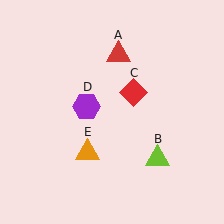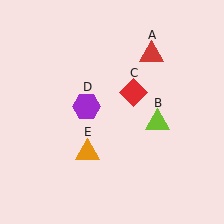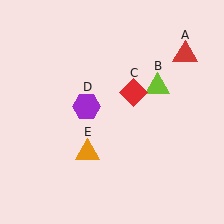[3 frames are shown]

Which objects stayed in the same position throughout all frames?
Red diamond (object C) and purple hexagon (object D) and orange triangle (object E) remained stationary.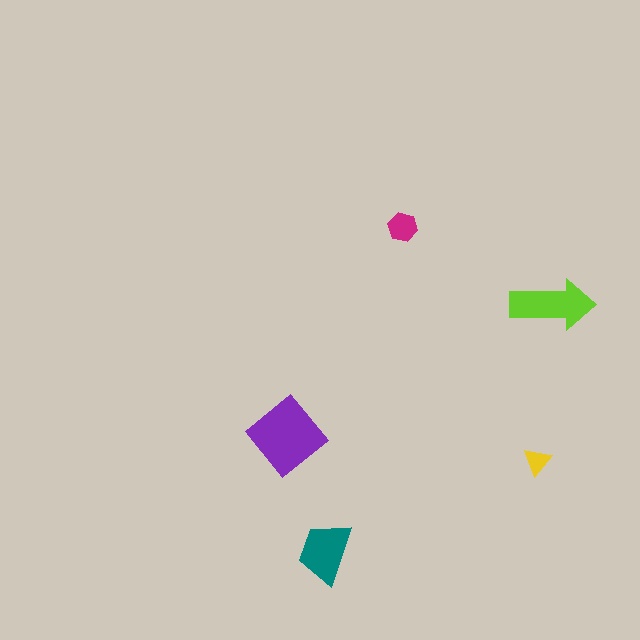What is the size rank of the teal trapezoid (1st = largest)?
3rd.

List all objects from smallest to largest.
The yellow triangle, the magenta hexagon, the teal trapezoid, the lime arrow, the purple diamond.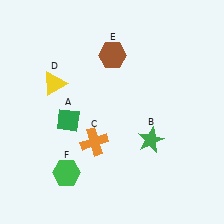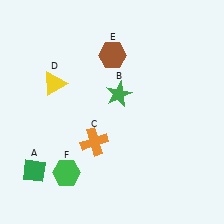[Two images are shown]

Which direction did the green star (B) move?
The green star (B) moved up.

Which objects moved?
The objects that moved are: the green diamond (A), the green star (B).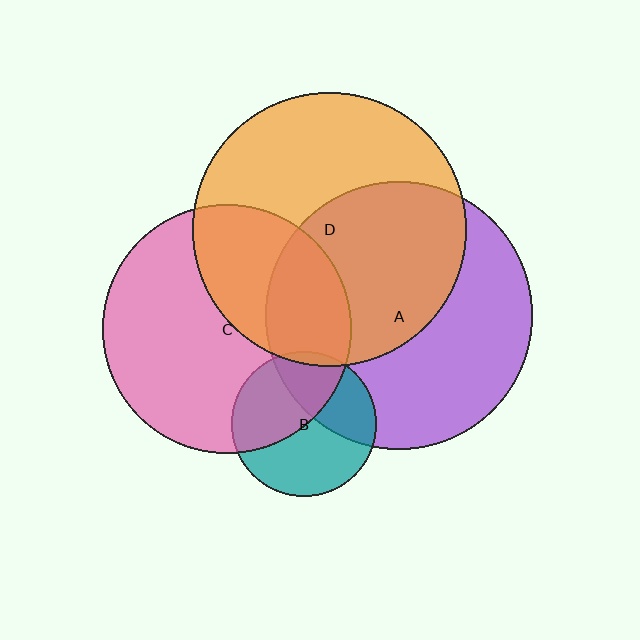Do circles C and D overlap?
Yes.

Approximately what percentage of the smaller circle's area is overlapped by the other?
Approximately 40%.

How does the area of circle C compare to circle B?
Approximately 3.0 times.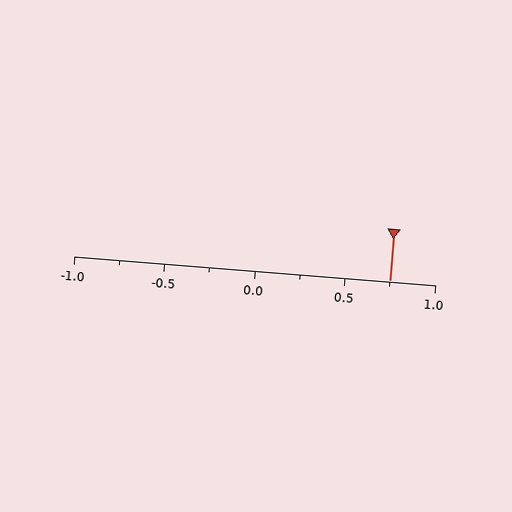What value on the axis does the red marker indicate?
The marker indicates approximately 0.75.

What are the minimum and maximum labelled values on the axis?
The axis runs from -1.0 to 1.0.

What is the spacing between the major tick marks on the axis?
The major ticks are spaced 0.5 apart.